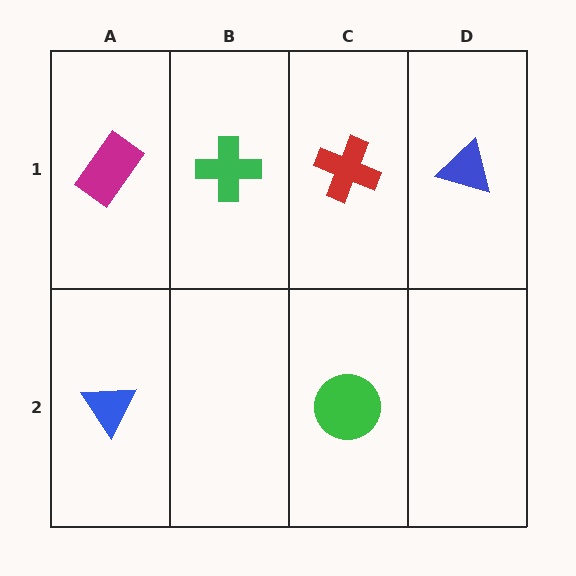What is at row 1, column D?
A blue triangle.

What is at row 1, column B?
A green cross.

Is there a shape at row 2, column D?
No, that cell is empty.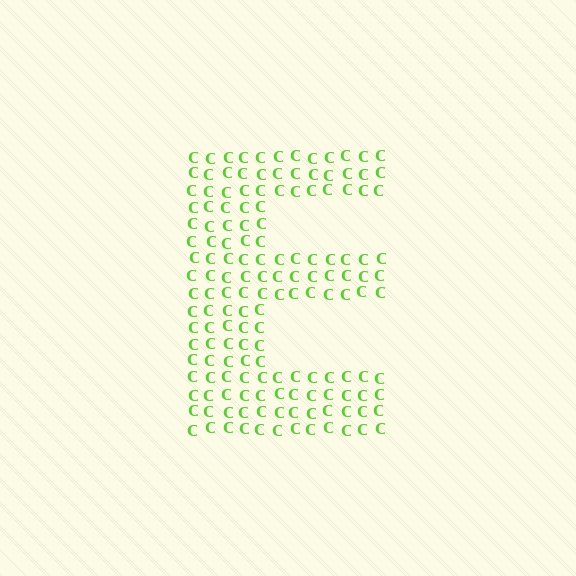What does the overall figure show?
The overall figure shows the letter E.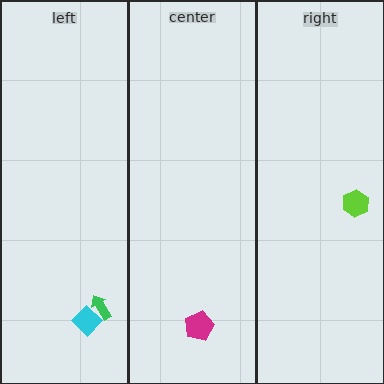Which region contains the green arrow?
The left region.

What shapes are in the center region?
The magenta pentagon.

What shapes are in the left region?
The green arrow, the cyan diamond.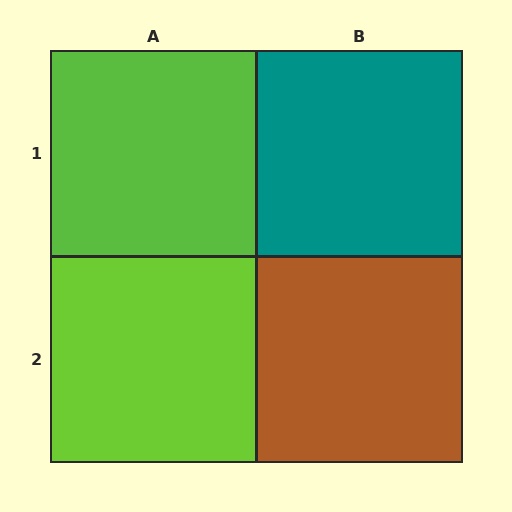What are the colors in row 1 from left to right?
Lime, teal.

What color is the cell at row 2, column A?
Lime.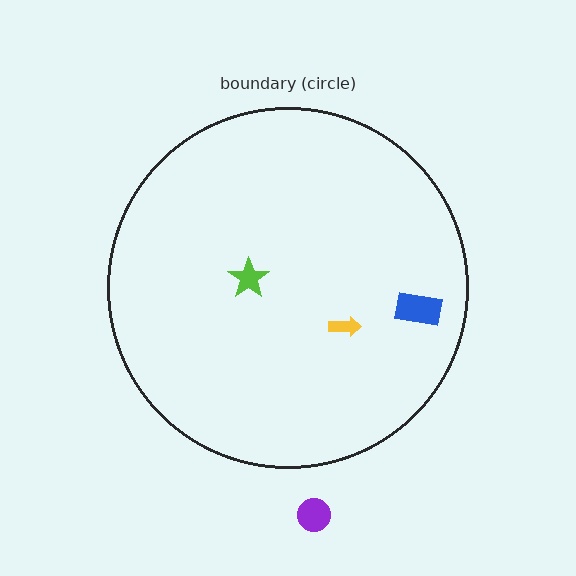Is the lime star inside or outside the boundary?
Inside.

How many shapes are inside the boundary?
3 inside, 1 outside.